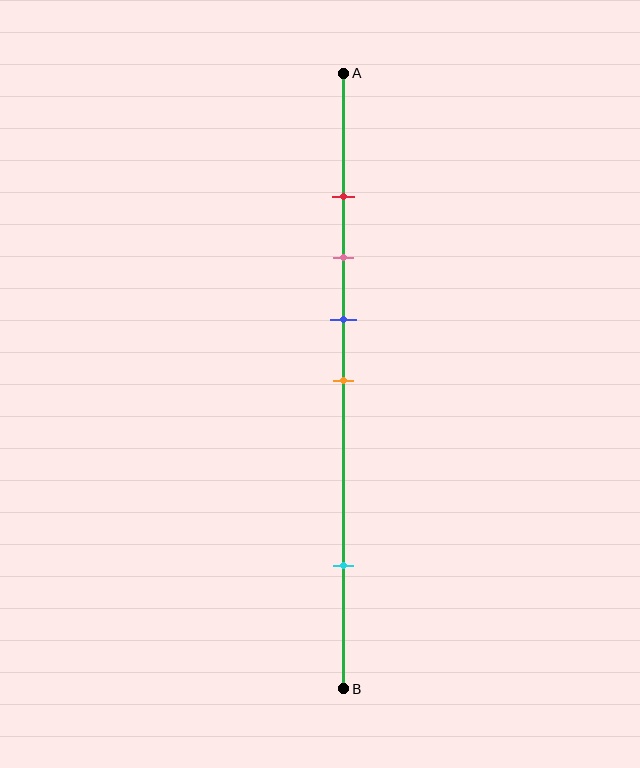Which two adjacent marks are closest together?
The red and pink marks are the closest adjacent pair.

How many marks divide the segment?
There are 5 marks dividing the segment.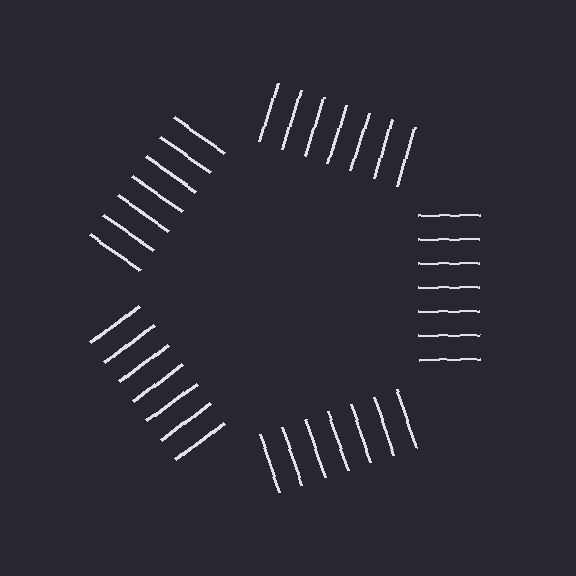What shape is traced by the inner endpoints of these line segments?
An illusory pentagon — the line segments terminate on its edges but no continuous stroke is drawn.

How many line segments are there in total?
35 — 7 along each of the 5 edges.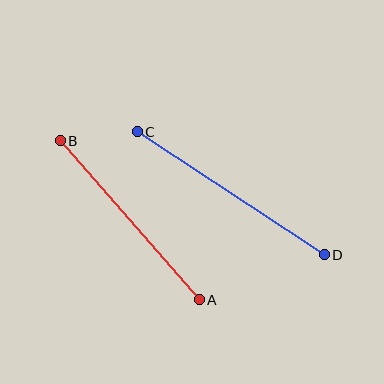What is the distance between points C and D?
The distance is approximately 224 pixels.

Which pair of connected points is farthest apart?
Points C and D are farthest apart.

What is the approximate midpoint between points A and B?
The midpoint is at approximately (130, 220) pixels.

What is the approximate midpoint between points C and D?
The midpoint is at approximately (231, 193) pixels.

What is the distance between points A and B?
The distance is approximately 211 pixels.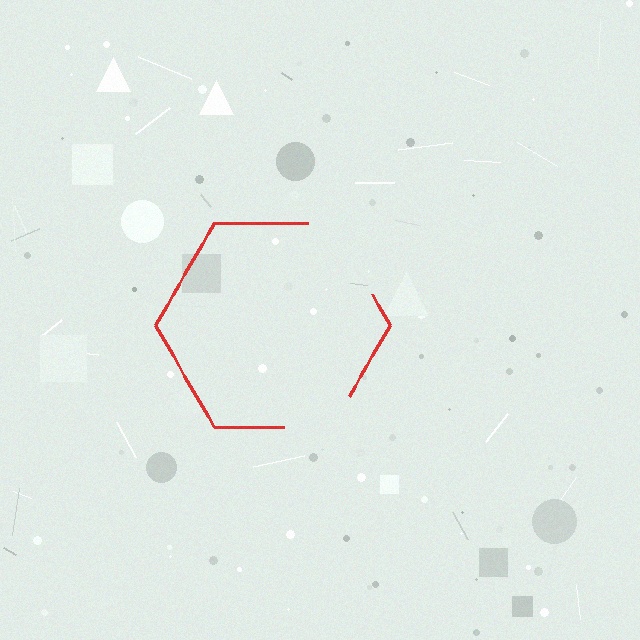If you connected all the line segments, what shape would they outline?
They would outline a hexagon.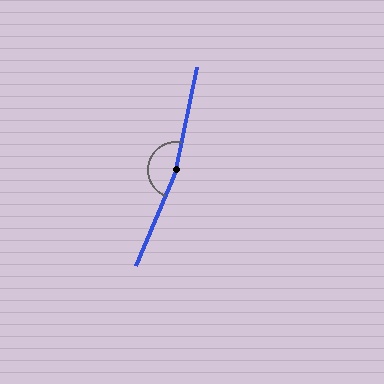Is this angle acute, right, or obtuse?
It is obtuse.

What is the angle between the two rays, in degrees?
Approximately 169 degrees.